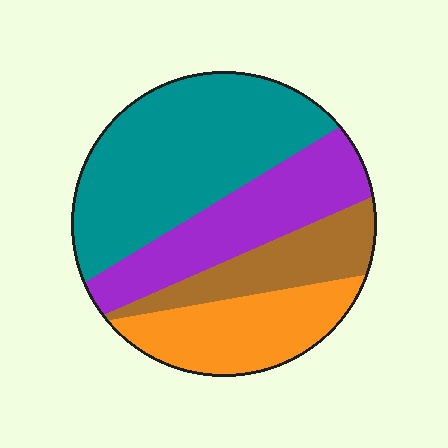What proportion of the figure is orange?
Orange covers 20% of the figure.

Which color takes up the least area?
Brown, at roughly 15%.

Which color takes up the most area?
Teal, at roughly 40%.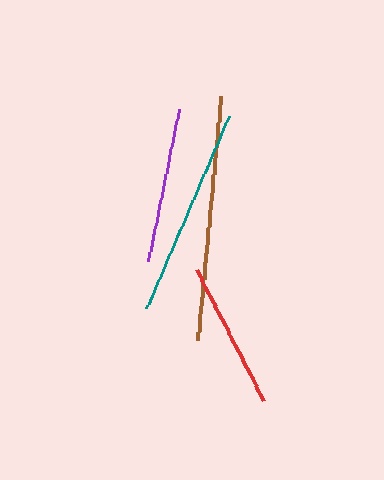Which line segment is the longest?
The brown line is the longest at approximately 245 pixels.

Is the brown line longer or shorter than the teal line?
The brown line is longer than the teal line.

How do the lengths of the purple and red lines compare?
The purple and red lines are approximately the same length.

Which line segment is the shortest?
The red line is the shortest at approximately 147 pixels.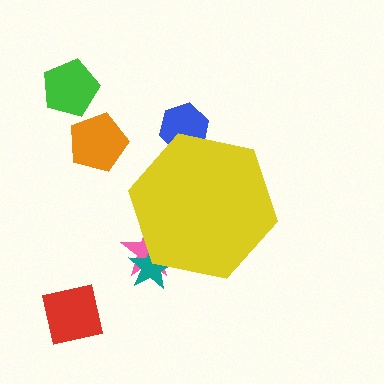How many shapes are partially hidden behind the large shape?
3 shapes are partially hidden.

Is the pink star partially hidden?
Yes, the pink star is partially hidden behind the yellow hexagon.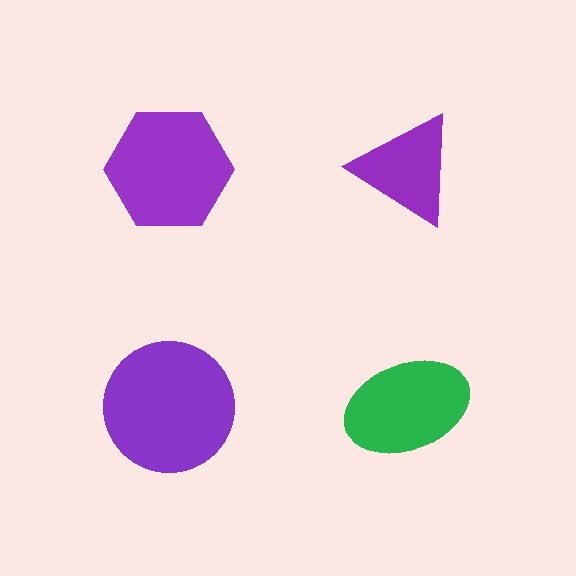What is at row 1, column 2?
A purple triangle.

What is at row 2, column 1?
A purple circle.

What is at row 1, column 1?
A purple hexagon.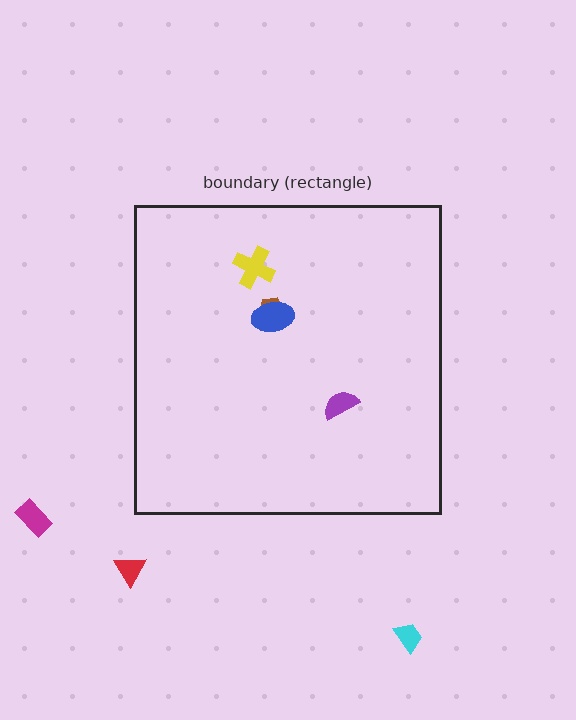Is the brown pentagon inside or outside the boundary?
Inside.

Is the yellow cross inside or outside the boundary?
Inside.